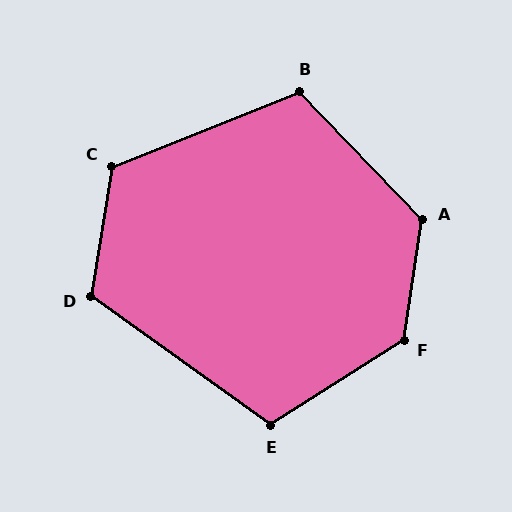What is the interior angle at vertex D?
Approximately 117 degrees (obtuse).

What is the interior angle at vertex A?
Approximately 127 degrees (obtuse).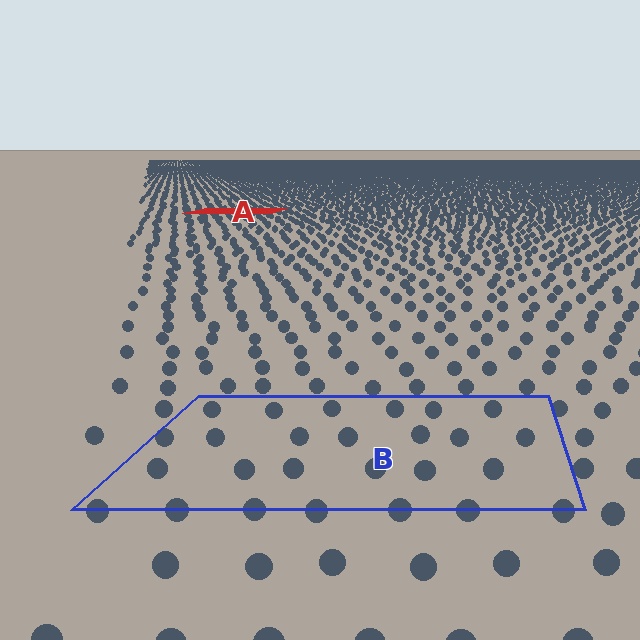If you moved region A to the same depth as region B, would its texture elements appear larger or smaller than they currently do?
They would appear larger. At a closer depth, the same texture elements are projected at a bigger on-screen size.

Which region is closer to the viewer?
Region B is closer. The texture elements there are larger and more spread out.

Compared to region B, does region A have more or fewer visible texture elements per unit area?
Region A has more texture elements per unit area — they are packed more densely because it is farther away.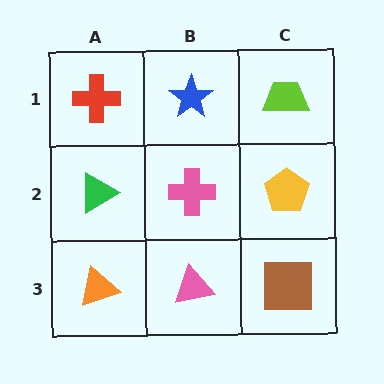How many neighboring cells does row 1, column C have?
2.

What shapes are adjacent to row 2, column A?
A red cross (row 1, column A), an orange triangle (row 3, column A), a pink cross (row 2, column B).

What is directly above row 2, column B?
A blue star.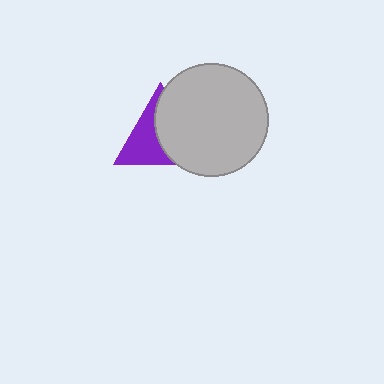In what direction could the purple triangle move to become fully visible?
The purple triangle could move left. That would shift it out from behind the light gray circle entirely.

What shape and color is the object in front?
The object in front is a light gray circle.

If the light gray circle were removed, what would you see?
You would see the complete purple triangle.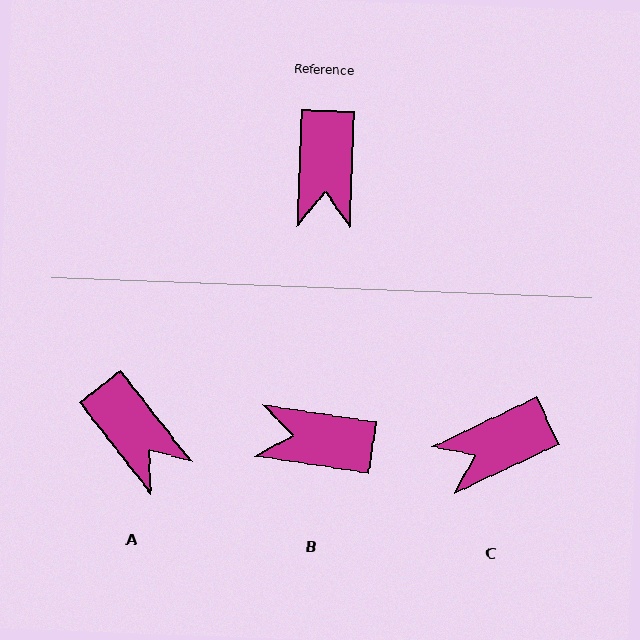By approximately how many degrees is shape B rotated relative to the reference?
Approximately 97 degrees clockwise.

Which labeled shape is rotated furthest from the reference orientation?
B, about 97 degrees away.